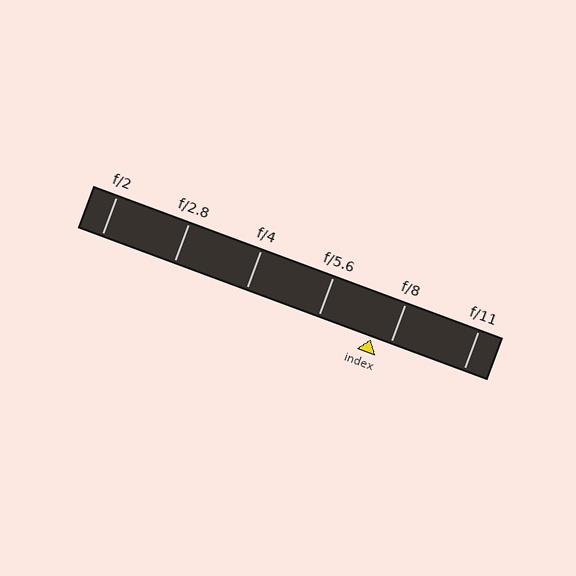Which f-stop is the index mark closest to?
The index mark is closest to f/8.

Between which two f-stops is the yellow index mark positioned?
The index mark is between f/5.6 and f/8.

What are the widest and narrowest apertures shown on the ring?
The widest aperture shown is f/2 and the narrowest is f/11.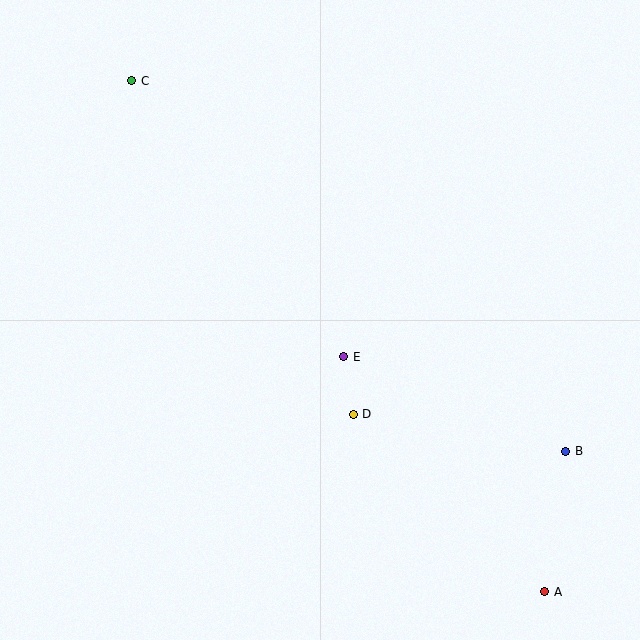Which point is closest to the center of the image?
Point E at (344, 357) is closest to the center.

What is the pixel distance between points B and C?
The distance between B and C is 571 pixels.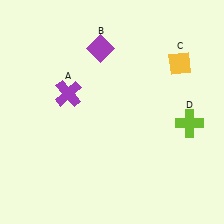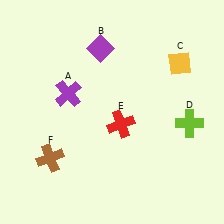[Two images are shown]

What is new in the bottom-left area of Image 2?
A brown cross (F) was added in the bottom-left area of Image 2.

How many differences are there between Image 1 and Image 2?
There are 2 differences between the two images.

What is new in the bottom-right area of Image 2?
A red cross (E) was added in the bottom-right area of Image 2.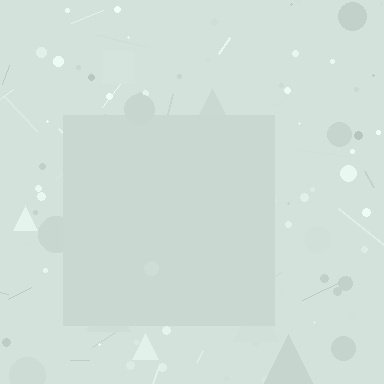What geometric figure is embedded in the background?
A square is embedded in the background.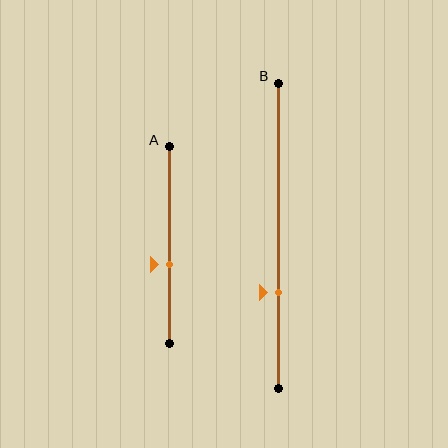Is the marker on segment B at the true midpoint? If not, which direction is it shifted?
No, the marker on segment B is shifted downward by about 19% of the segment length.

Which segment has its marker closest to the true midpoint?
Segment A has its marker closest to the true midpoint.